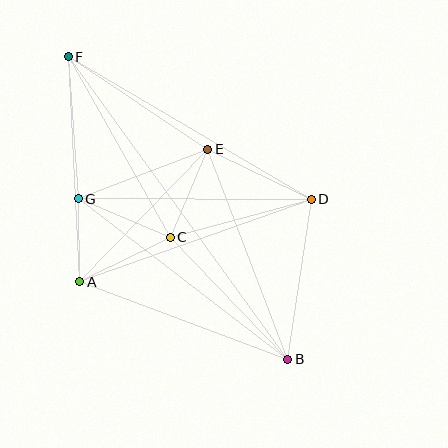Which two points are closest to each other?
Points A and G are closest to each other.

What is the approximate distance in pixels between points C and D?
The distance between C and D is approximately 146 pixels.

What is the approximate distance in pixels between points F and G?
The distance between F and G is approximately 143 pixels.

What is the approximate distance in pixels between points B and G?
The distance between B and G is approximately 264 pixels.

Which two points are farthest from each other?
Points B and F are farthest from each other.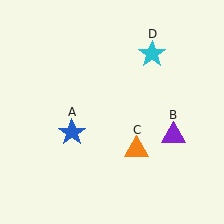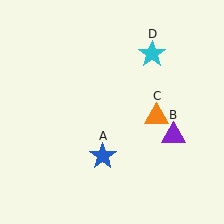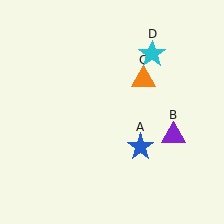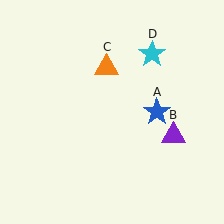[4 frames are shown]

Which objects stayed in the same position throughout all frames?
Purple triangle (object B) and cyan star (object D) remained stationary.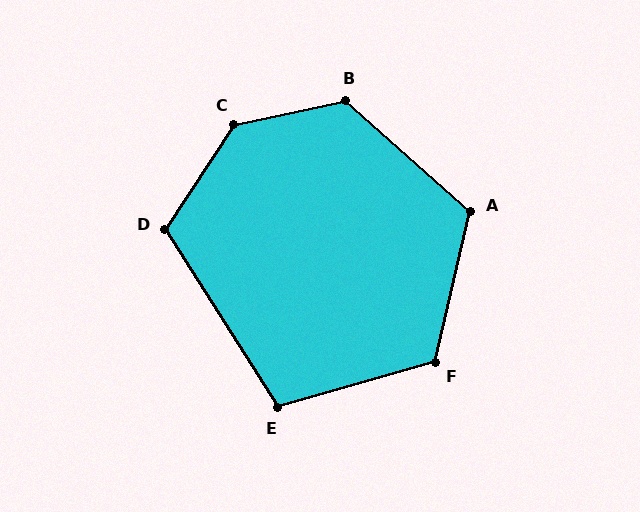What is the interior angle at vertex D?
Approximately 114 degrees (obtuse).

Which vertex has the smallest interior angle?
E, at approximately 106 degrees.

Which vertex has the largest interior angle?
C, at approximately 135 degrees.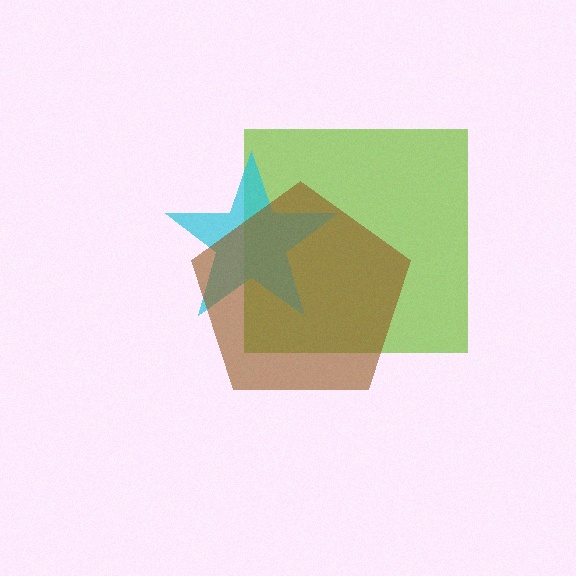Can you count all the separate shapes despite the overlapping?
Yes, there are 3 separate shapes.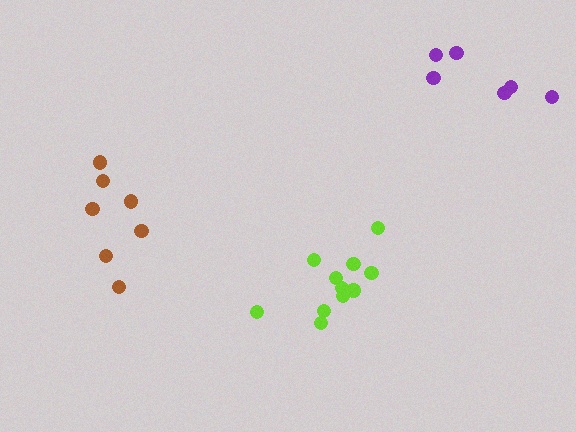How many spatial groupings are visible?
There are 3 spatial groupings.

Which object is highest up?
The purple cluster is topmost.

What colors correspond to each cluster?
The clusters are colored: purple, lime, brown.